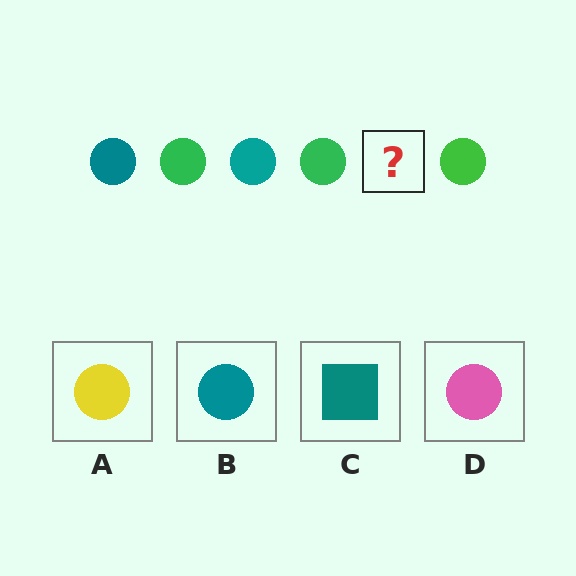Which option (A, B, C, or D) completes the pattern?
B.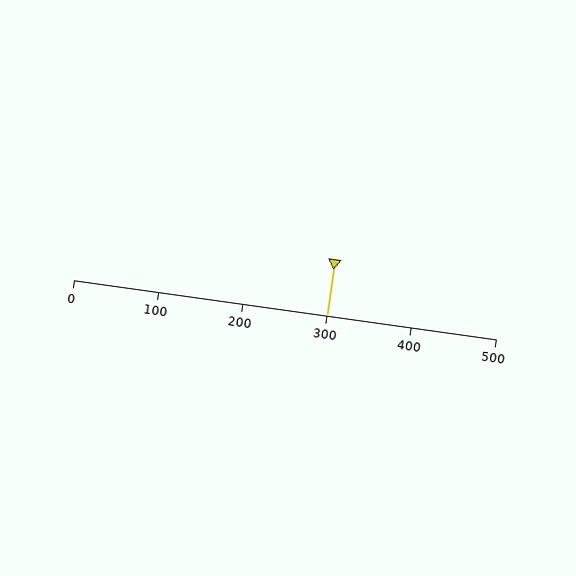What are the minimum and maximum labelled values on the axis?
The axis runs from 0 to 500.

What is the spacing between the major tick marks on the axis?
The major ticks are spaced 100 apart.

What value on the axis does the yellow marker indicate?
The marker indicates approximately 300.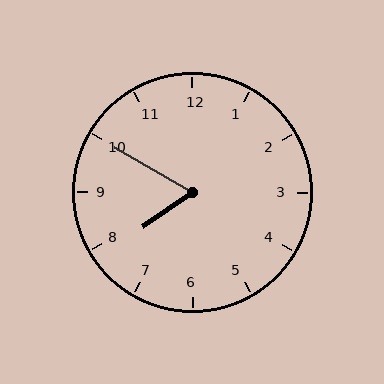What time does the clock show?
7:50.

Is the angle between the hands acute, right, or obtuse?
It is acute.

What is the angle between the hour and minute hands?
Approximately 65 degrees.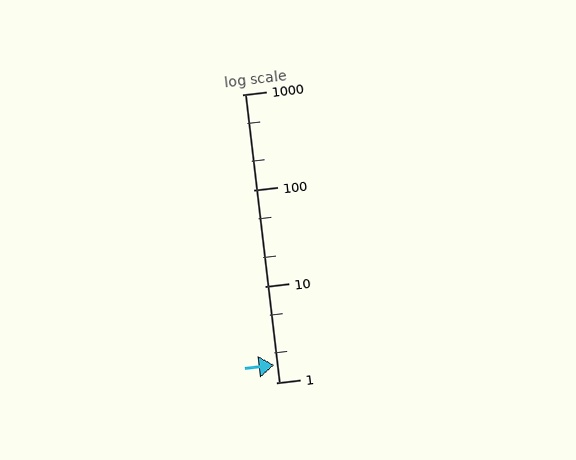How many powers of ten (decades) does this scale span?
The scale spans 3 decades, from 1 to 1000.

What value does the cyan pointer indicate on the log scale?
The pointer indicates approximately 1.5.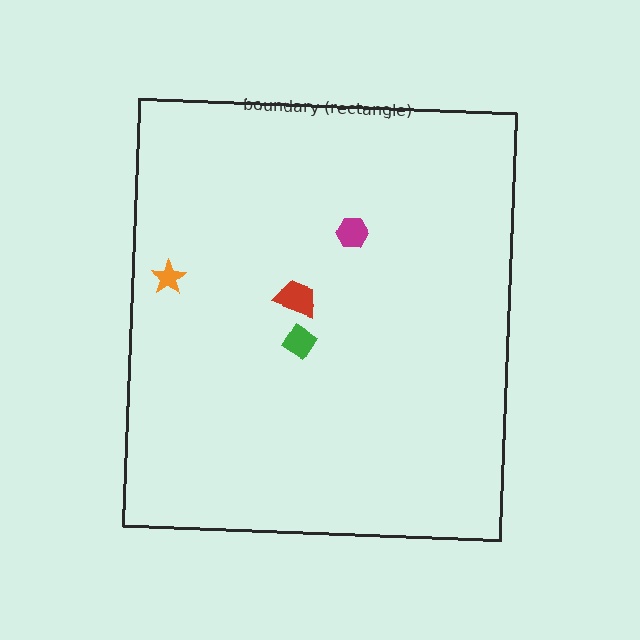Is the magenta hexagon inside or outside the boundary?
Inside.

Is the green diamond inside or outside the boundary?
Inside.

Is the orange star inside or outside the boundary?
Inside.